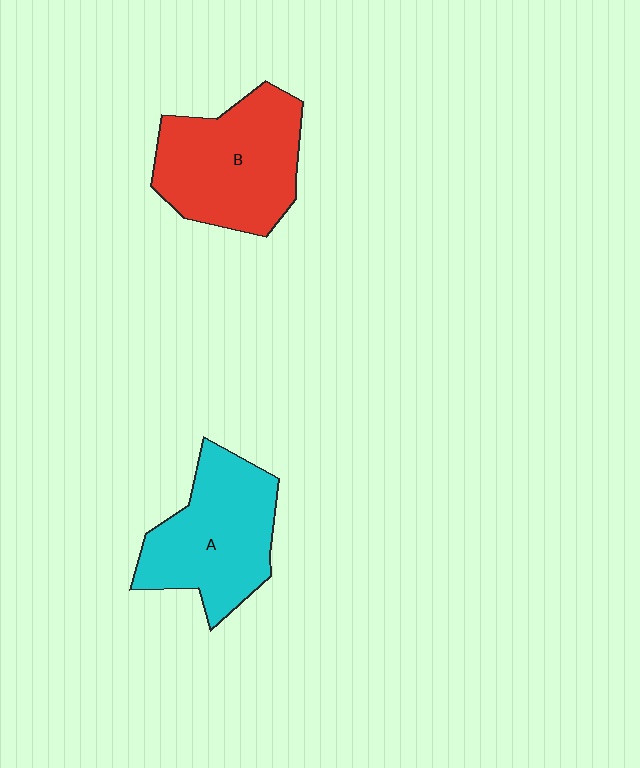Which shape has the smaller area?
Shape A (cyan).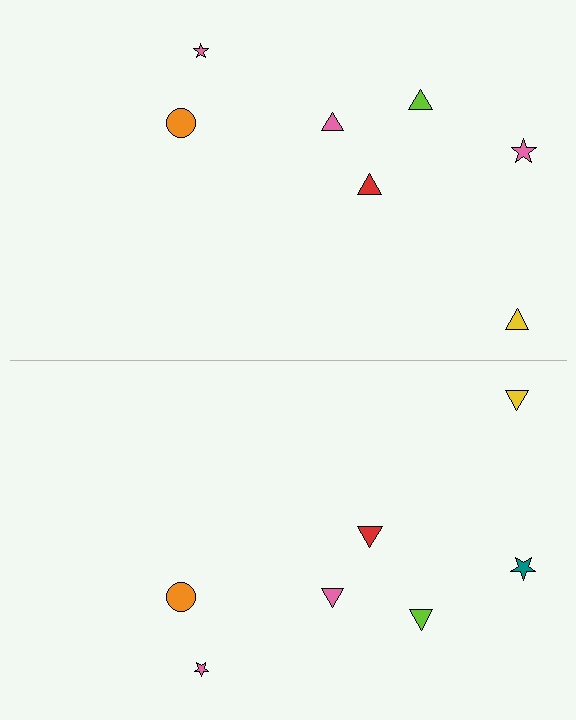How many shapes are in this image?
There are 14 shapes in this image.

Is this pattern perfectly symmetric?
No, the pattern is not perfectly symmetric. The teal star on the bottom side breaks the symmetry — its mirror counterpart is pink.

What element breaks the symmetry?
The teal star on the bottom side breaks the symmetry — its mirror counterpart is pink.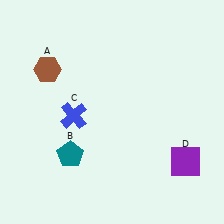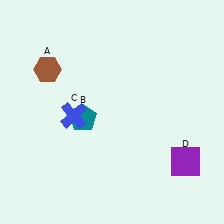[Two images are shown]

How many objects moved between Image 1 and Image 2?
1 object moved between the two images.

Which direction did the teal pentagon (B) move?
The teal pentagon (B) moved up.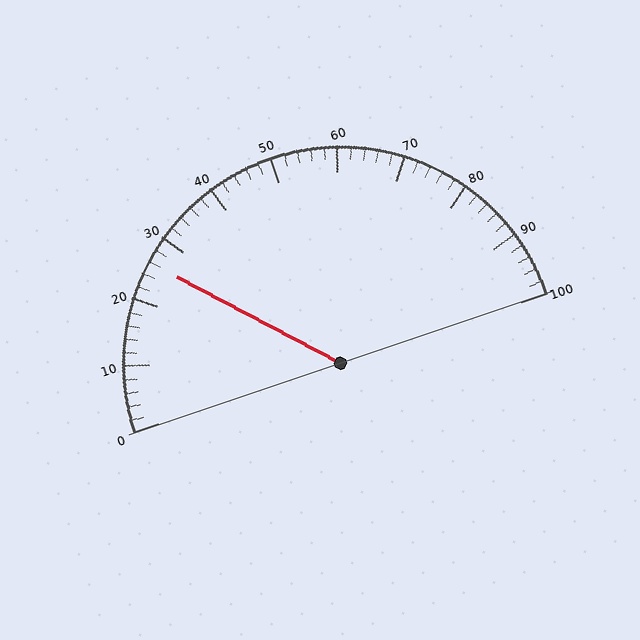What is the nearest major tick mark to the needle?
The nearest major tick mark is 30.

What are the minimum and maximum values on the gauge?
The gauge ranges from 0 to 100.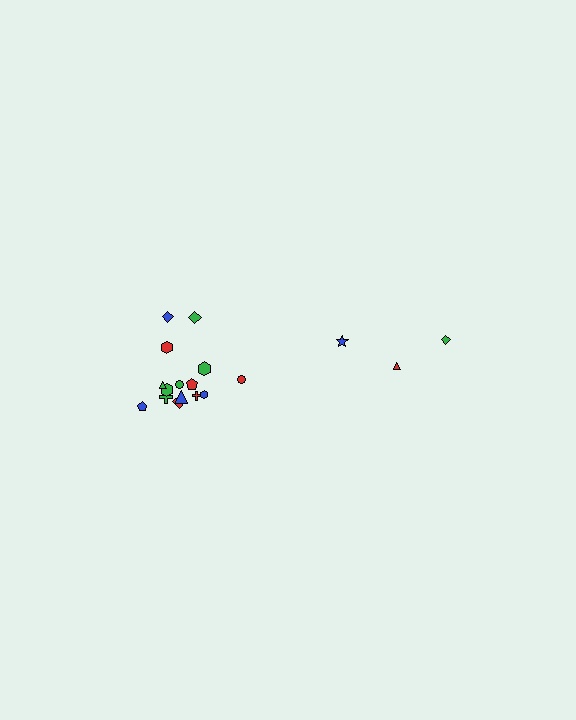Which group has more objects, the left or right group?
The left group.